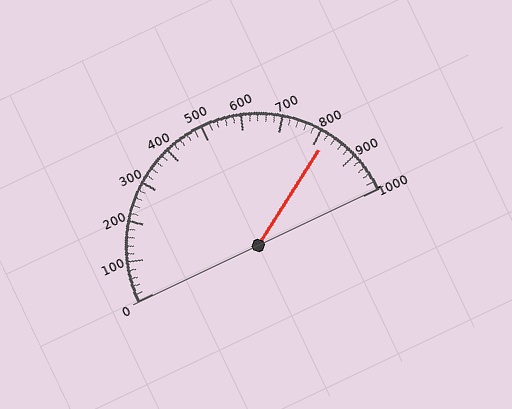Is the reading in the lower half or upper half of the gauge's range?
The reading is in the upper half of the range (0 to 1000).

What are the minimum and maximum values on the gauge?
The gauge ranges from 0 to 1000.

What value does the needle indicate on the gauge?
The needle indicates approximately 820.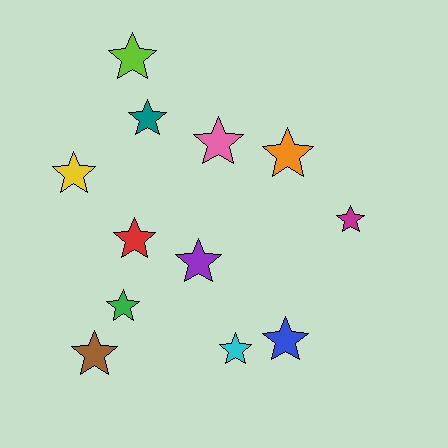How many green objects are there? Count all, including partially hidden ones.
There is 1 green object.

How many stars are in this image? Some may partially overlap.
There are 12 stars.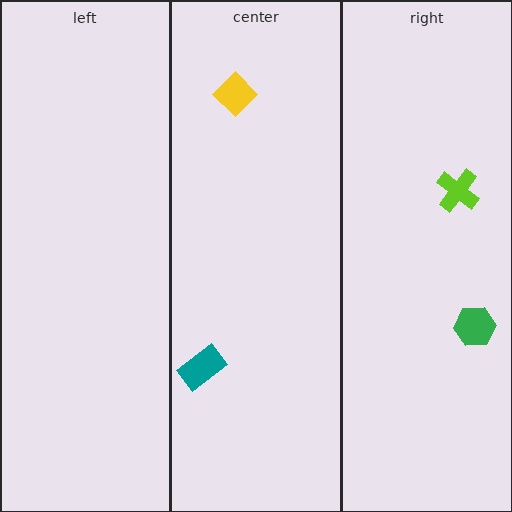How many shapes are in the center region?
2.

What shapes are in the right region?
The lime cross, the green hexagon.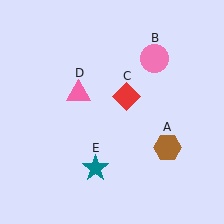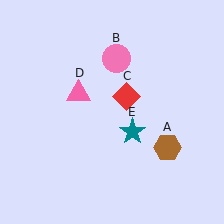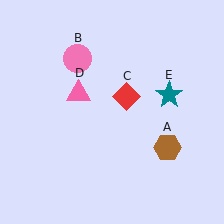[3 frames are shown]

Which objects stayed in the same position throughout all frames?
Brown hexagon (object A) and red diamond (object C) and pink triangle (object D) remained stationary.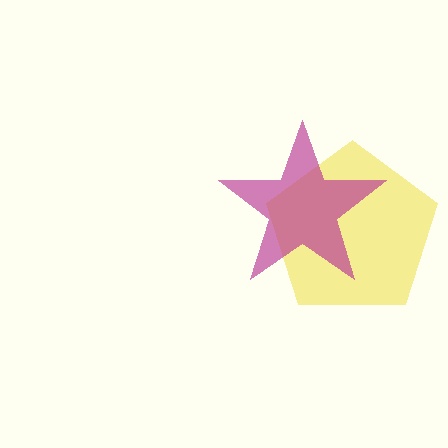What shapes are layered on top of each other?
The layered shapes are: a yellow pentagon, a magenta star.